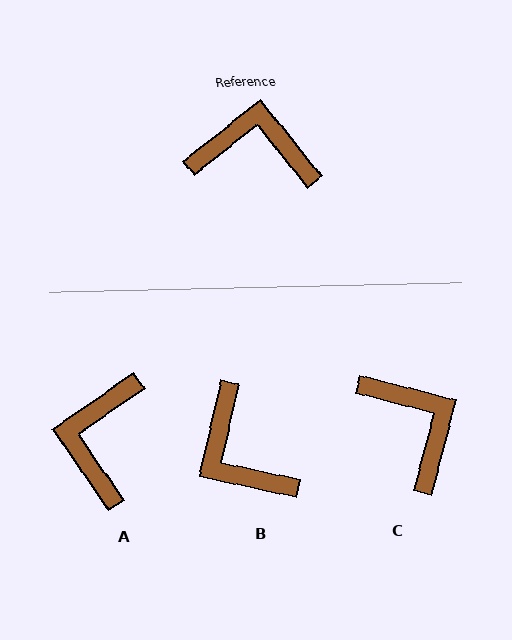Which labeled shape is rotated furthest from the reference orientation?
B, about 129 degrees away.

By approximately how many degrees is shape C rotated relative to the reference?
Approximately 53 degrees clockwise.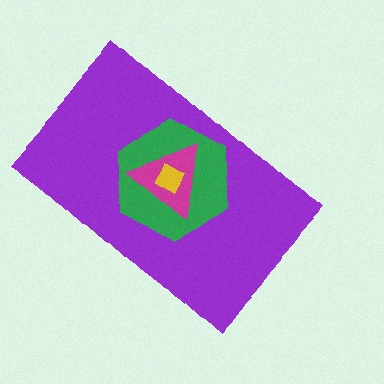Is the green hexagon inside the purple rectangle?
Yes.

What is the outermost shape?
The purple rectangle.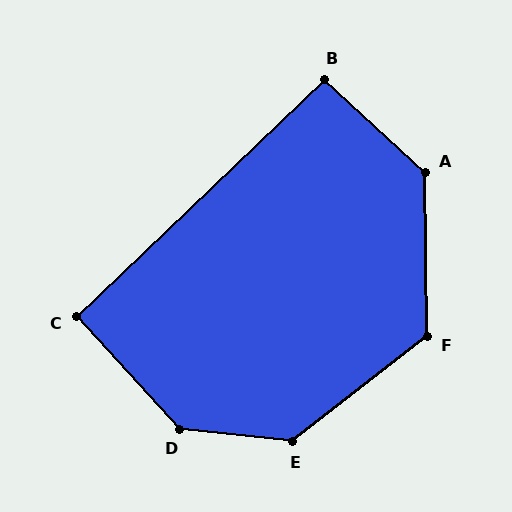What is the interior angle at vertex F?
Approximately 127 degrees (obtuse).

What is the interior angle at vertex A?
Approximately 133 degrees (obtuse).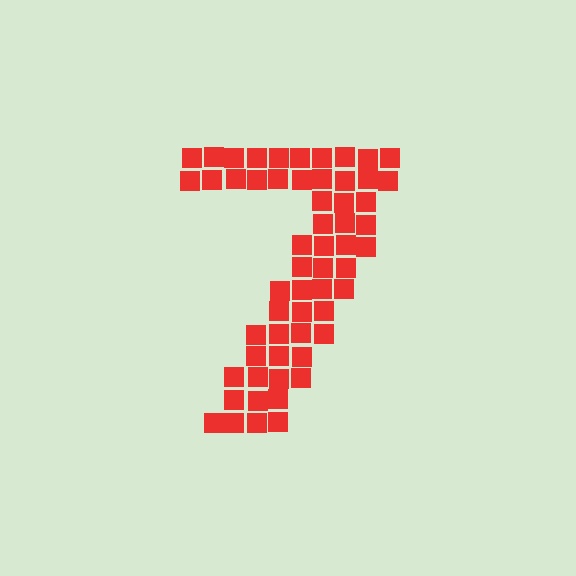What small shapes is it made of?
It is made of small squares.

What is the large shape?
The large shape is the digit 7.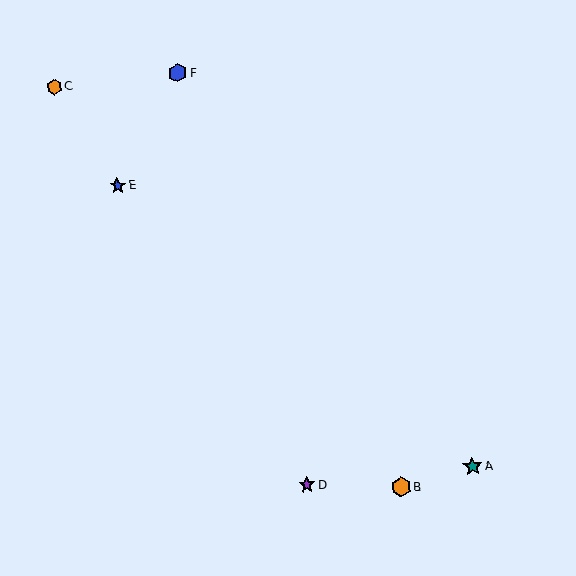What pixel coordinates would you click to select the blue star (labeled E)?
Click at (118, 186) to select the blue star E.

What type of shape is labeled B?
Shape B is an orange hexagon.